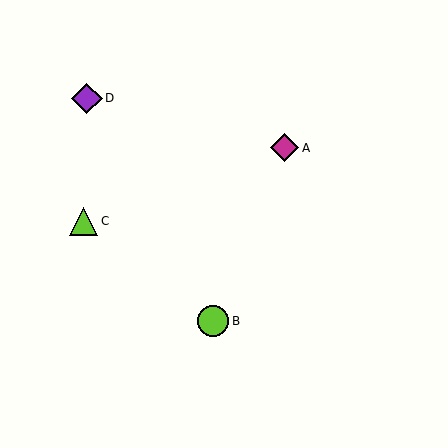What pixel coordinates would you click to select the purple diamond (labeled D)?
Click at (87, 98) to select the purple diamond D.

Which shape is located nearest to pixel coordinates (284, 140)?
The magenta diamond (labeled A) at (284, 148) is nearest to that location.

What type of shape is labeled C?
Shape C is a lime triangle.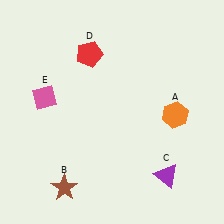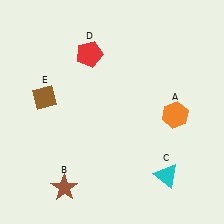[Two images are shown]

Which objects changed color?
C changed from purple to cyan. E changed from pink to brown.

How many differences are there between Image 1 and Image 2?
There are 2 differences between the two images.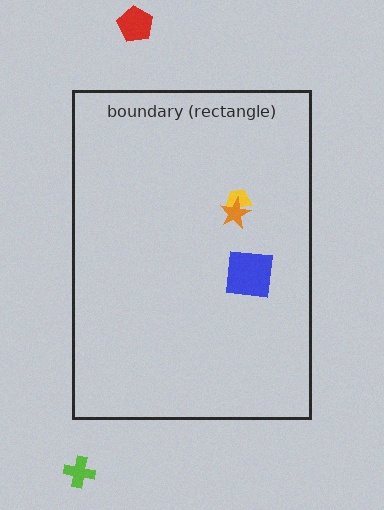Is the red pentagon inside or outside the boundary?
Outside.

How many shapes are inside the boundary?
3 inside, 2 outside.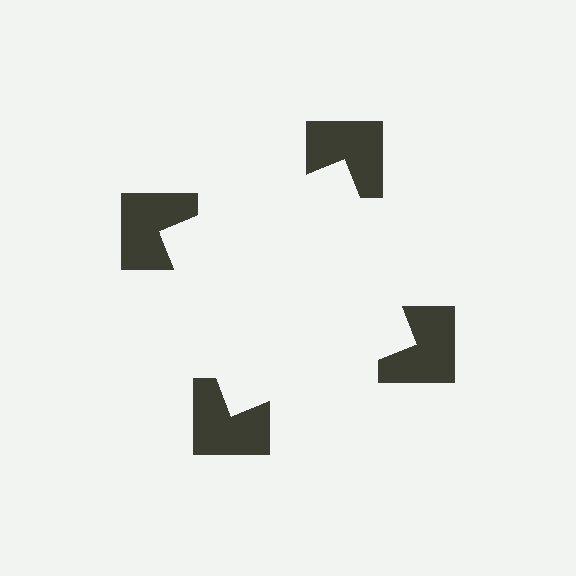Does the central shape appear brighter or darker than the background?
It typically appears slightly brighter than the background, even though no actual brightness change is drawn.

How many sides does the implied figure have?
4 sides.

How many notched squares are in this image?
There are 4 — one at each vertex of the illusory square.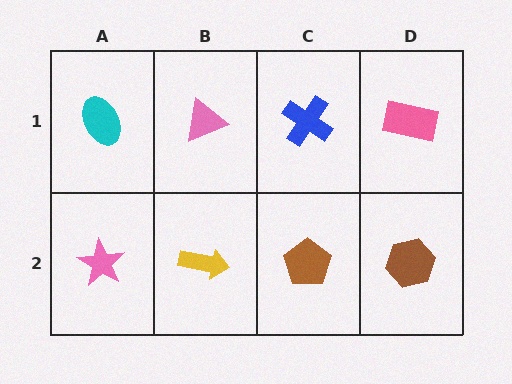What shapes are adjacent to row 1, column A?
A pink star (row 2, column A), a pink triangle (row 1, column B).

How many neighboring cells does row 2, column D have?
2.